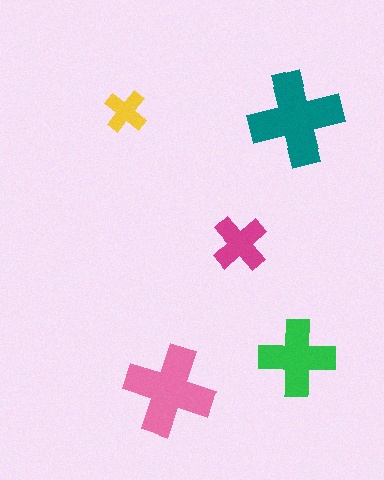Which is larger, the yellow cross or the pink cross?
The pink one.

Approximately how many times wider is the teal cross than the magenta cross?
About 1.5 times wider.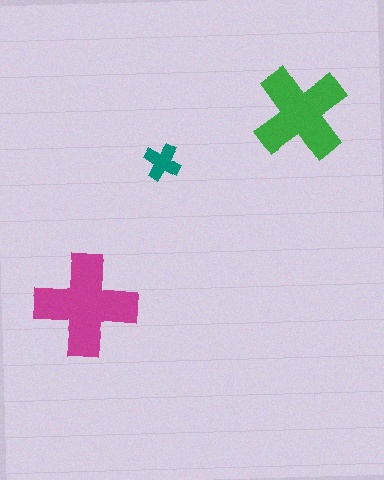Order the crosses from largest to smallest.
the magenta one, the green one, the teal one.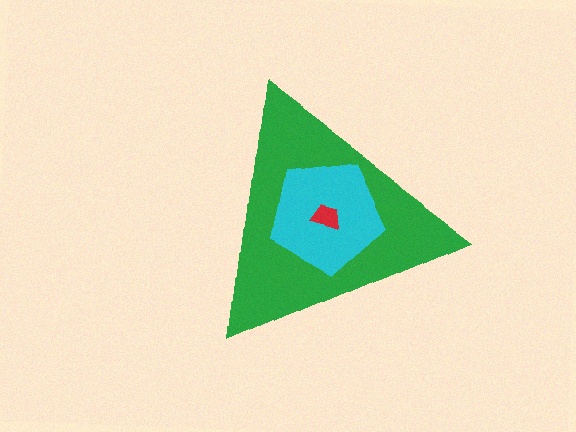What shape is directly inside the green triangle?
The cyan pentagon.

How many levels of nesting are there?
3.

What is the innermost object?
The red trapezoid.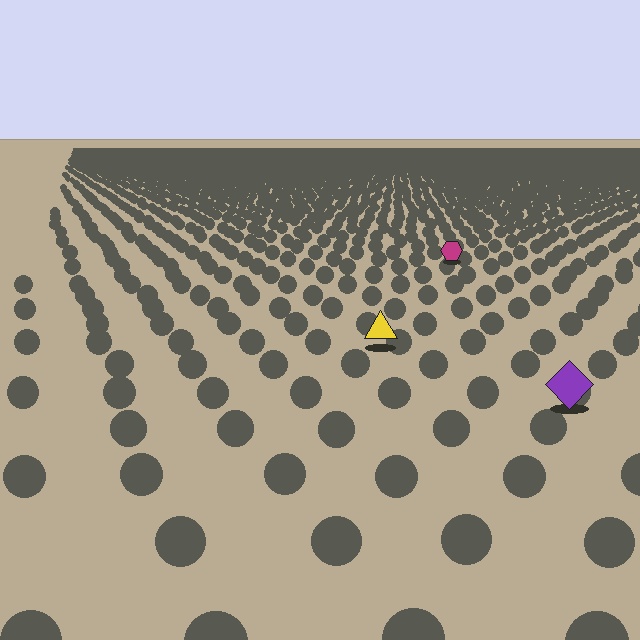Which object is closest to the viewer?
The purple diamond is closest. The texture marks near it are larger and more spread out.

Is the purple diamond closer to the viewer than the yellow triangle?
Yes. The purple diamond is closer — you can tell from the texture gradient: the ground texture is coarser near it.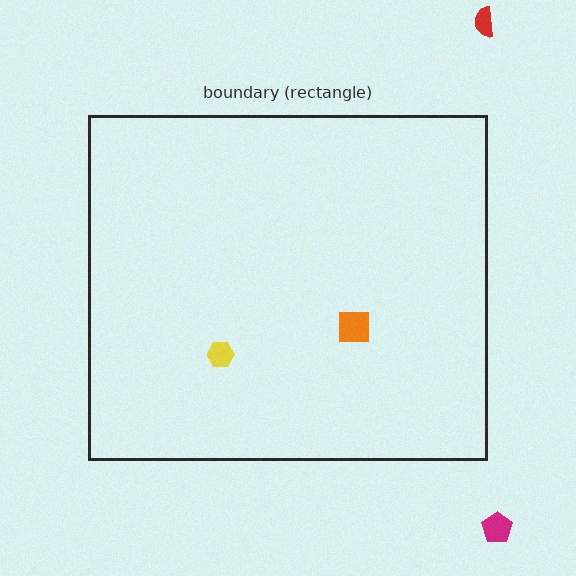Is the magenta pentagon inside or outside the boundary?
Outside.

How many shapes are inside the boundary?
2 inside, 2 outside.